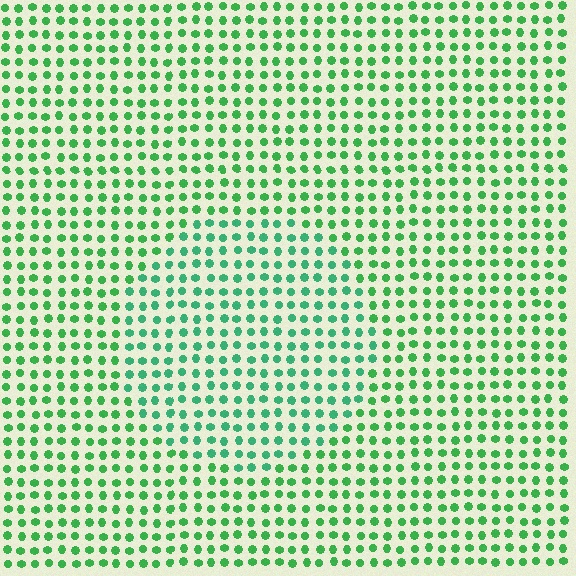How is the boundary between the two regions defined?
The boundary is defined purely by a slight shift in hue (about 22 degrees). Spacing, size, and orientation are identical on both sides.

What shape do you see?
I see a circle.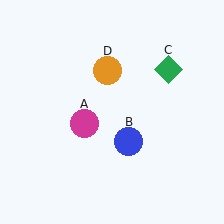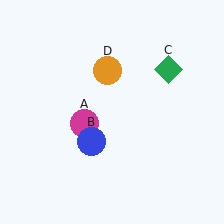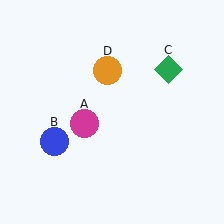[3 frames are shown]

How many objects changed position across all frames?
1 object changed position: blue circle (object B).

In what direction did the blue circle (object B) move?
The blue circle (object B) moved left.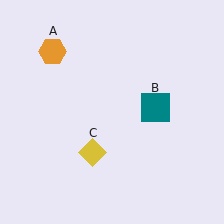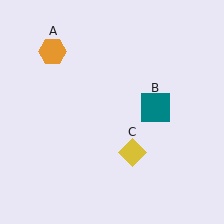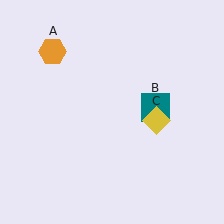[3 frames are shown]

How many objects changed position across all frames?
1 object changed position: yellow diamond (object C).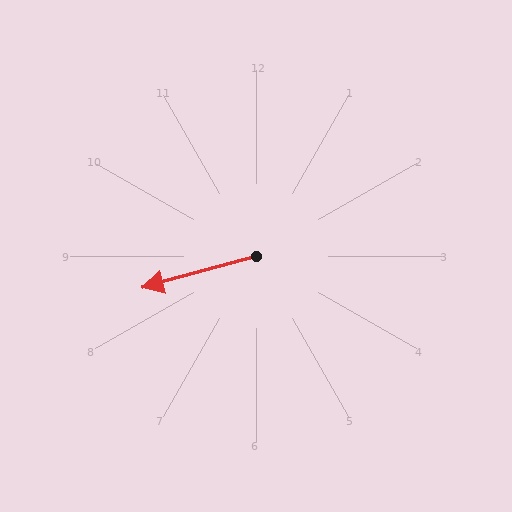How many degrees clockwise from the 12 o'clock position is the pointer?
Approximately 255 degrees.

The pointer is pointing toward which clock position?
Roughly 8 o'clock.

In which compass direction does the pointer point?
West.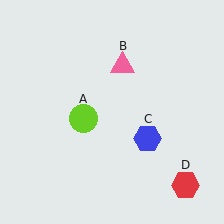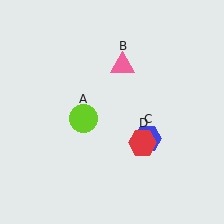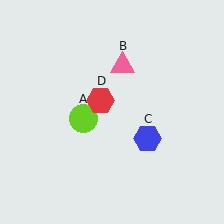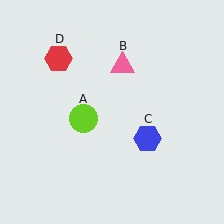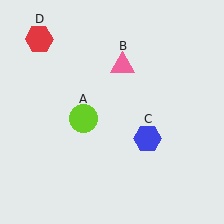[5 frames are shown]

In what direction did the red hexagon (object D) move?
The red hexagon (object D) moved up and to the left.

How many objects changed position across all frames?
1 object changed position: red hexagon (object D).